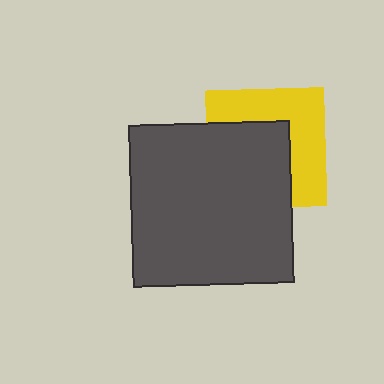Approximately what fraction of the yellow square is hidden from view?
Roughly 51% of the yellow square is hidden behind the dark gray square.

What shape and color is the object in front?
The object in front is a dark gray square.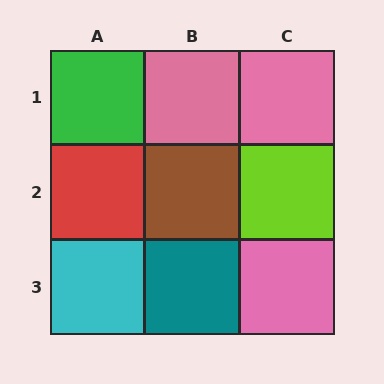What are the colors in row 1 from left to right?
Green, pink, pink.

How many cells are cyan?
1 cell is cyan.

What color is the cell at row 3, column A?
Cyan.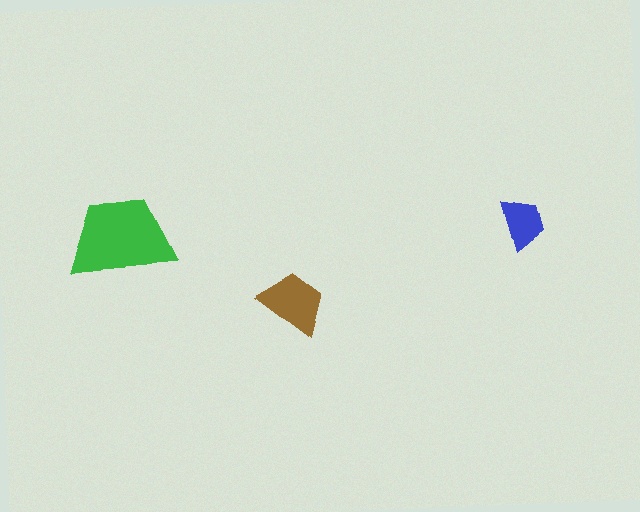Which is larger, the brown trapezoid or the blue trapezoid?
The brown one.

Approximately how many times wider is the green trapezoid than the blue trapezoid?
About 2 times wider.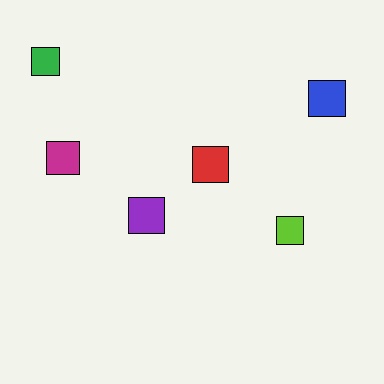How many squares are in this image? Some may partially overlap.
There are 6 squares.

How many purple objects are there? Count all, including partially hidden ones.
There is 1 purple object.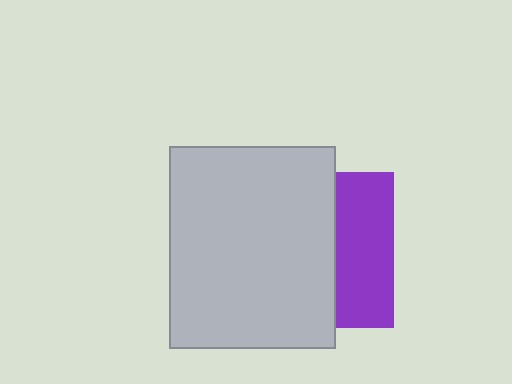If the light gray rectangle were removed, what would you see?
You would see the complete purple square.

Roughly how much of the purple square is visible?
A small part of it is visible (roughly 37%).